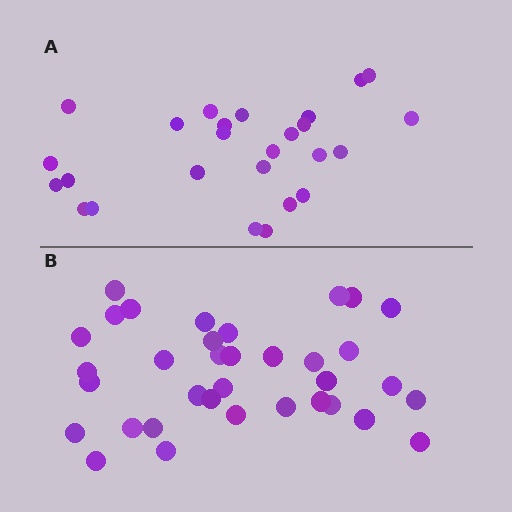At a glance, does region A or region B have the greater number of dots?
Region B (the bottom region) has more dots.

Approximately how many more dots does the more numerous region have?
Region B has roughly 8 or so more dots than region A.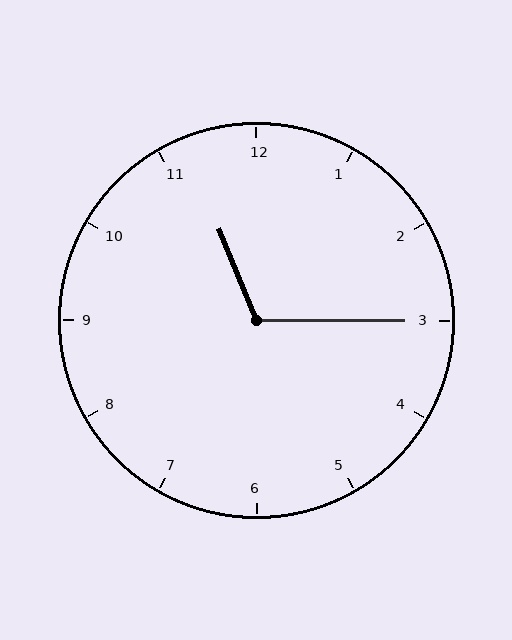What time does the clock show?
11:15.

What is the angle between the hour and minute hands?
Approximately 112 degrees.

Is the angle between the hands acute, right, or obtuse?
It is obtuse.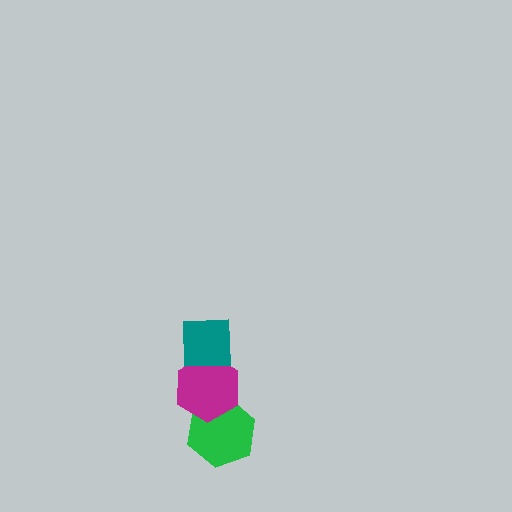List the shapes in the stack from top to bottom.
From top to bottom: the teal square, the magenta hexagon, the green hexagon.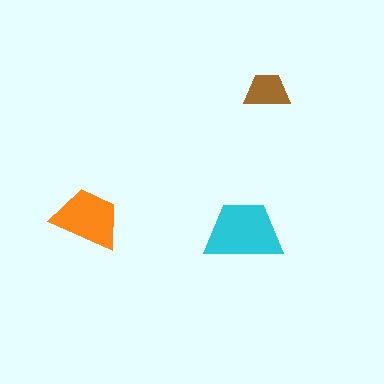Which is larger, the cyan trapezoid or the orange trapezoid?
The cyan one.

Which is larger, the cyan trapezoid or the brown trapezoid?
The cyan one.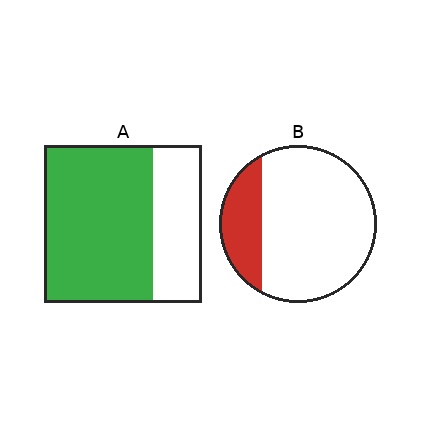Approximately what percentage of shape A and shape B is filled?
A is approximately 70% and B is approximately 20%.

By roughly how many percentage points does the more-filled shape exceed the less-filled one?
By roughly 45 percentage points (A over B).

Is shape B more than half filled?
No.